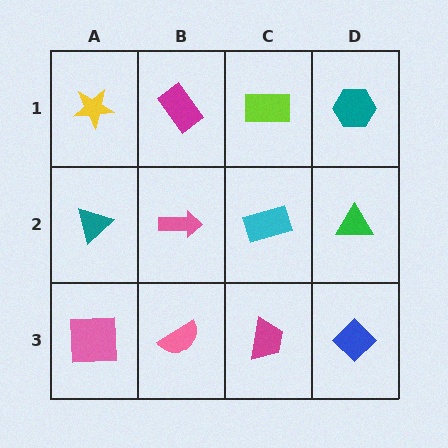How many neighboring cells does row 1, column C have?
3.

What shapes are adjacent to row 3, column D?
A green triangle (row 2, column D), a magenta trapezoid (row 3, column C).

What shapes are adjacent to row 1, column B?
A pink arrow (row 2, column B), a yellow star (row 1, column A), a lime rectangle (row 1, column C).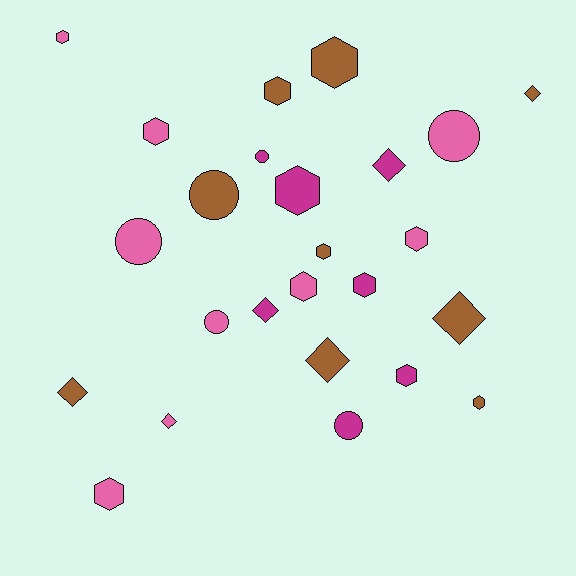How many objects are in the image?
There are 25 objects.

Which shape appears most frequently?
Hexagon, with 12 objects.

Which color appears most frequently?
Pink, with 9 objects.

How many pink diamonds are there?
There is 1 pink diamond.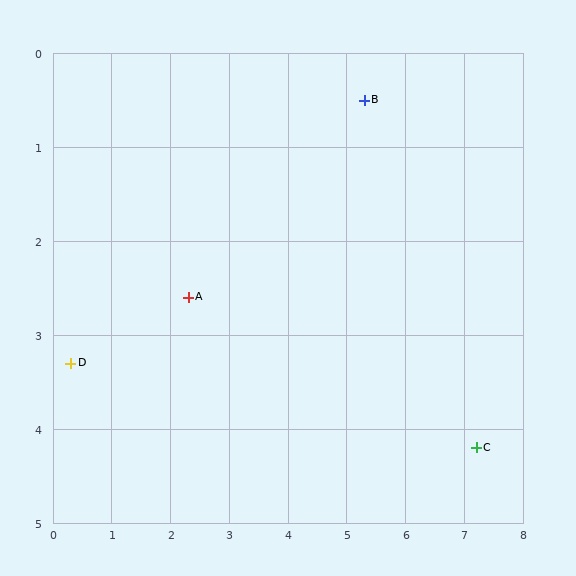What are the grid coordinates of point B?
Point B is at approximately (5.3, 0.5).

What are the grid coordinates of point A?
Point A is at approximately (2.3, 2.6).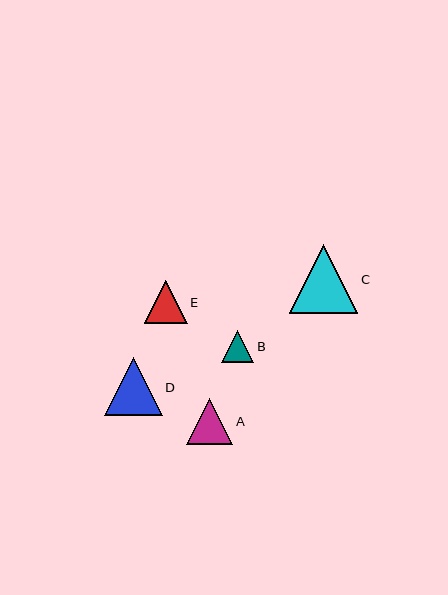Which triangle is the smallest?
Triangle B is the smallest with a size of approximately 32 pixels.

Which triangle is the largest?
Triangle C is the largest with a size of approximately 69 pixels.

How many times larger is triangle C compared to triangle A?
Triangle C is approximately 1.5 times the size of triangle A.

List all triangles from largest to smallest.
From largest to smallest: C, D, A, E, B.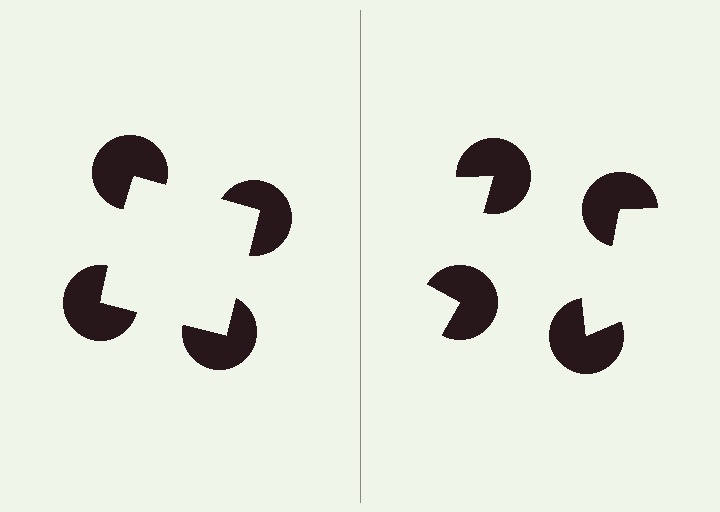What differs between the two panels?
The pac-man discs are positioned identically on both sides; only the wedge orientations differ. On the left they align to a square; on the right they are misaligned.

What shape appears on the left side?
An illusory square.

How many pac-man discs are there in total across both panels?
8 — 4 on each side.